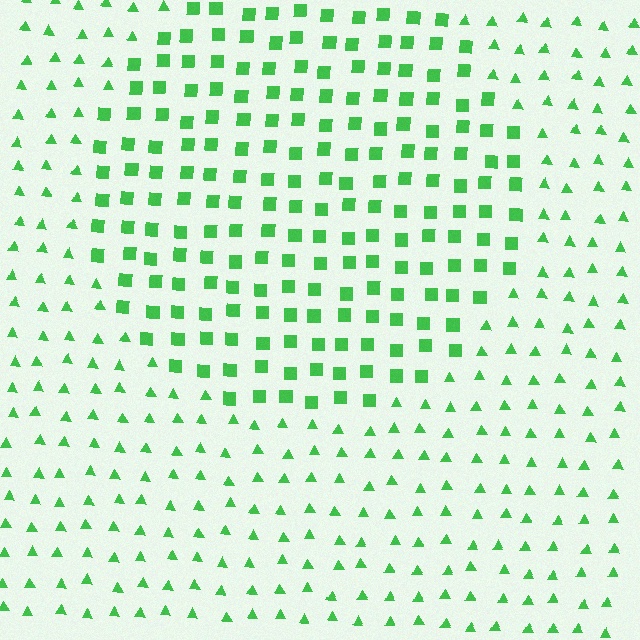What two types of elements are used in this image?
The image uses squares inside the circle region and triangles outside it.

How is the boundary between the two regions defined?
The boundary is defined by a change in element shape: squares inside vs. triangles outside. All elements share the same color and spacing.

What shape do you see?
I see a circle.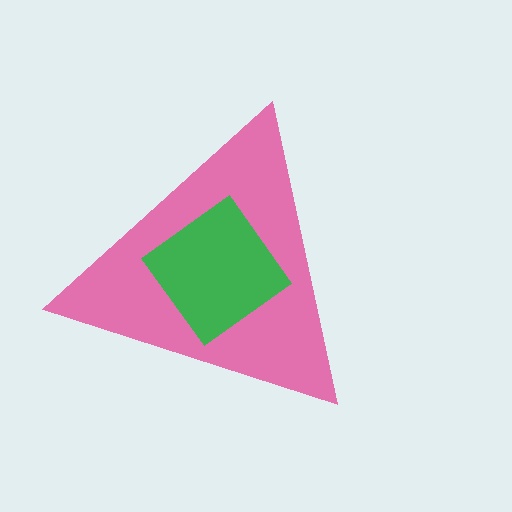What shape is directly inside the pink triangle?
The green diamond.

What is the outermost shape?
The pink triangle.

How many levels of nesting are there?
2.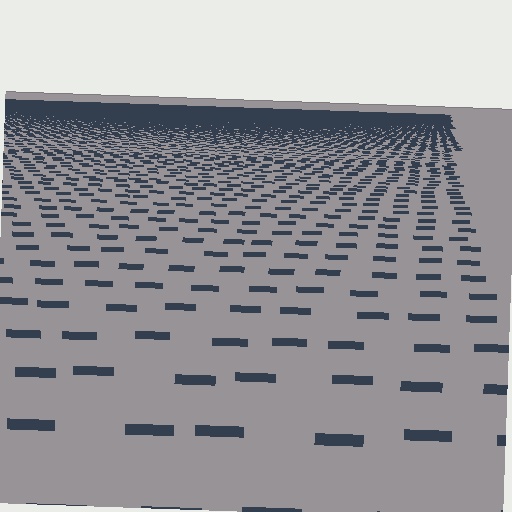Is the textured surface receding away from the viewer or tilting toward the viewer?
The surface is receding away from the viewer. Texture elements get smaller and denser toward the top.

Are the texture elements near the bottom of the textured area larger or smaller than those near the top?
Larger. Near the bottom, elements are closer to the viewer and appear at a bigger on-screen size.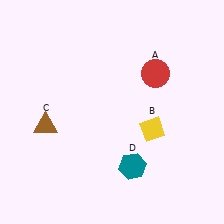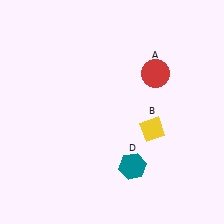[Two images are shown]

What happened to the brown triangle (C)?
The brown triangle (C) was removed in Image 2. It was in the bottom-left area of Image 1.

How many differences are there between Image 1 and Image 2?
There is 1 difference between the two images.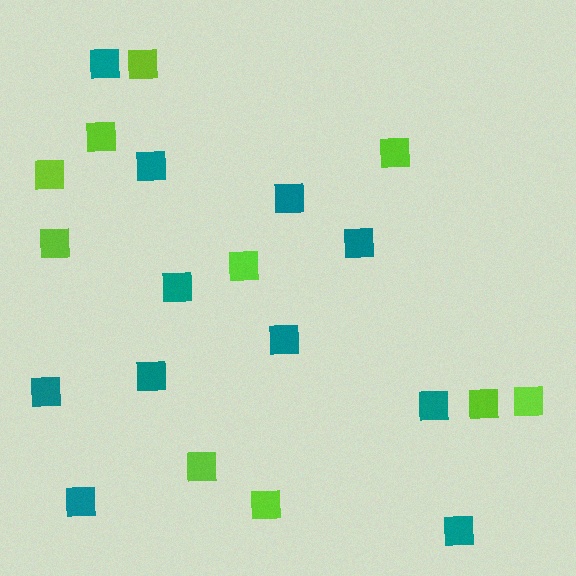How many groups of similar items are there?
There are 2 groups: one group of teal squares (11) and one group of lime squares (10).